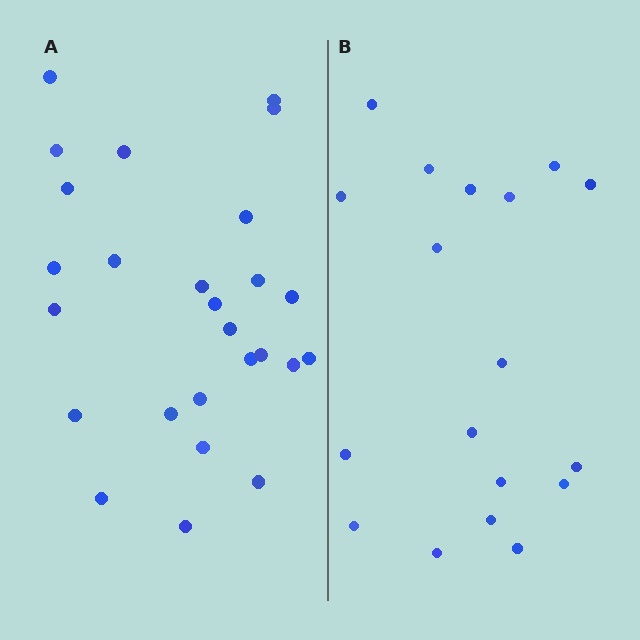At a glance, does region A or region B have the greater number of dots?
Region A (the left region) has more dots.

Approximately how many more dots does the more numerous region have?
Region A has roughly 8 or so more dots than region B.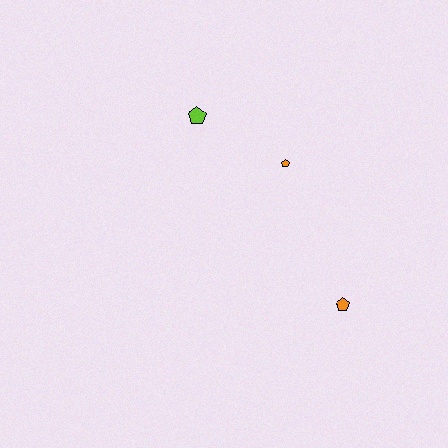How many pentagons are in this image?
There are 3 pentagons.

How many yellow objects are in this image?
There are no yellow objects.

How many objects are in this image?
There are 3 objects.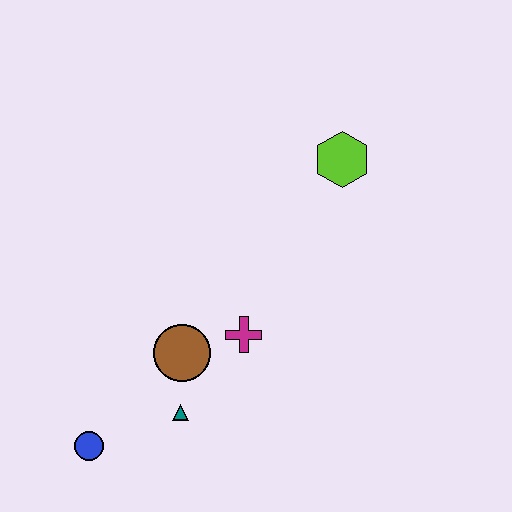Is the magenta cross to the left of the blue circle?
No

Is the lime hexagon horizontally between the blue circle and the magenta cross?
No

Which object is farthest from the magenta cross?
The lime hexagon is farthest from the magenta cross.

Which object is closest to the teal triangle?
The brown circle is closest to the teal triangle.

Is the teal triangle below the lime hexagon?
Yes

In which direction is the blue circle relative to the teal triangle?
The blue circle is to the left of the teal triangle.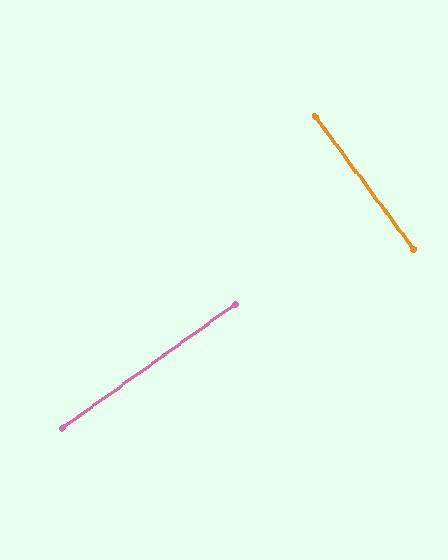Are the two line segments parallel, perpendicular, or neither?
Perpendicular — they meet at approximately 89°.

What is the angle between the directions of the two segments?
Approximately 89 degrees.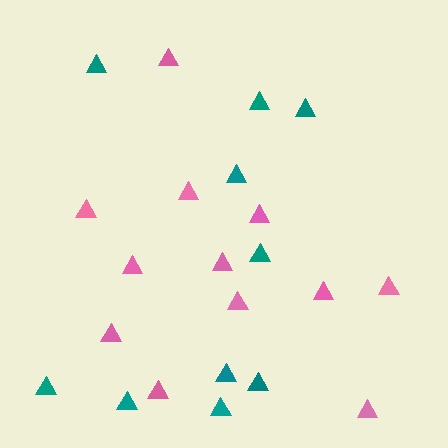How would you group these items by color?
There are 2 groups: one group of pink triangles (12) and one group of teal triangles (10).